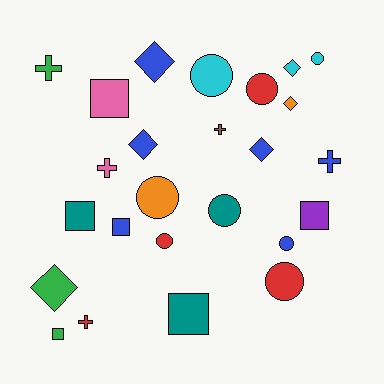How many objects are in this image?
There are 25 objects.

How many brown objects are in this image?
There is 1 brown object.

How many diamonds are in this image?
There are 6 diamonds.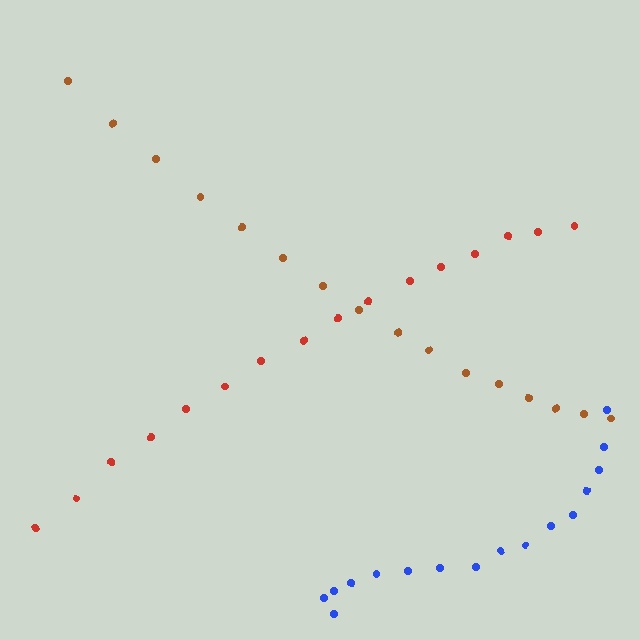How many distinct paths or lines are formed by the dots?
There are 3 distinct paths.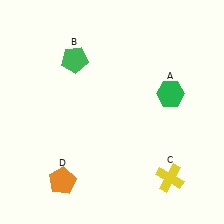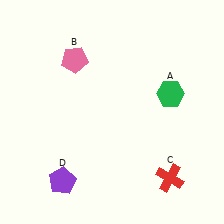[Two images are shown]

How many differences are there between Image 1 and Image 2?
There are 3 differences between the two images.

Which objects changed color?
B changed from green to pink. C changed from yellow to red. D changed from orange to purple.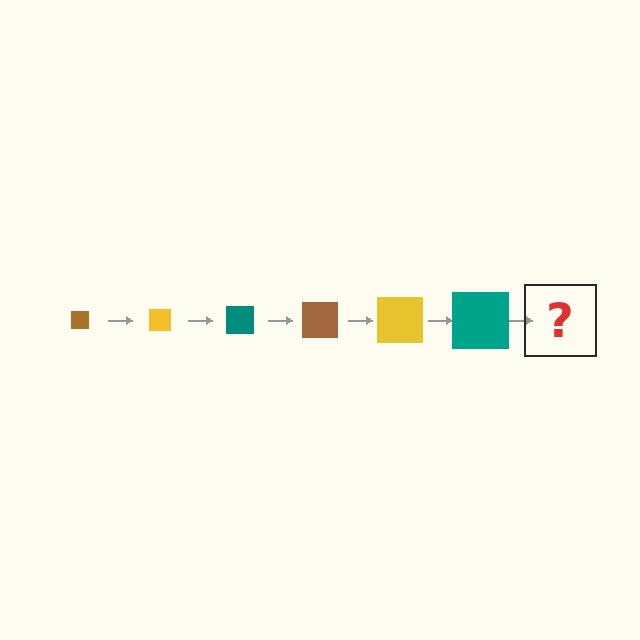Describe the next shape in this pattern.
It should be a brown square, larger than the previous one.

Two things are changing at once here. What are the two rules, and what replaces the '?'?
The two rules are that the square grows larger each step and the color cycles through brown, yellow, and teal. The '?' should be a brown square, larger than the previous one.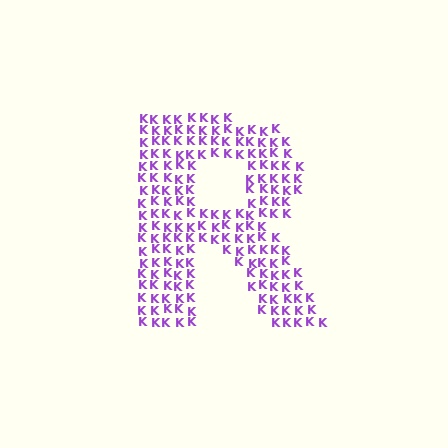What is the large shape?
The large shape is the letter R.